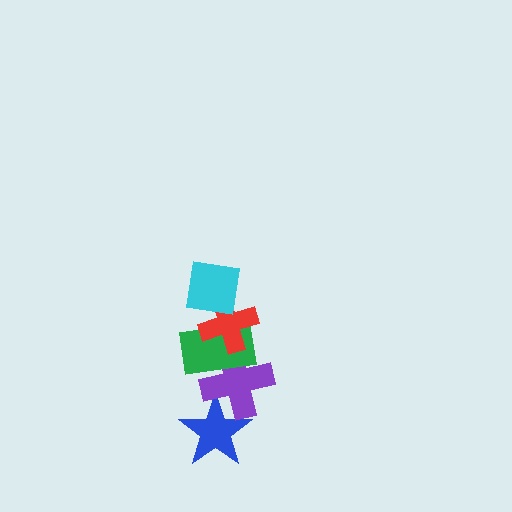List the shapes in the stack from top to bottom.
From top to bottom: the cyan square, the red cross, the green rectangle, the purple cross, the blue star.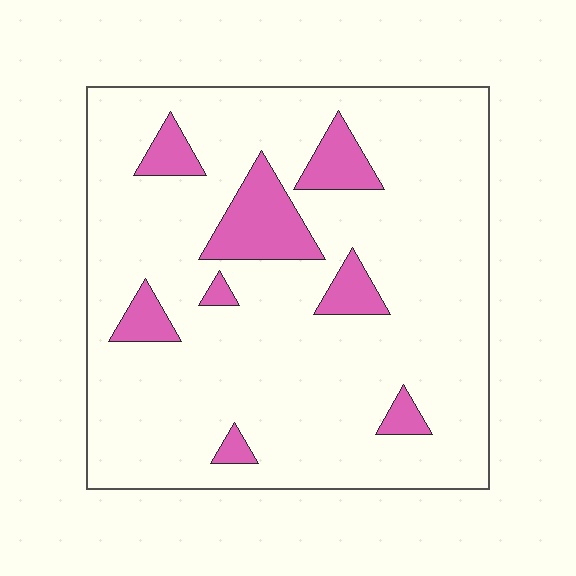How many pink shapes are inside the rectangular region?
8.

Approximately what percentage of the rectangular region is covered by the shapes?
Approximately 15%.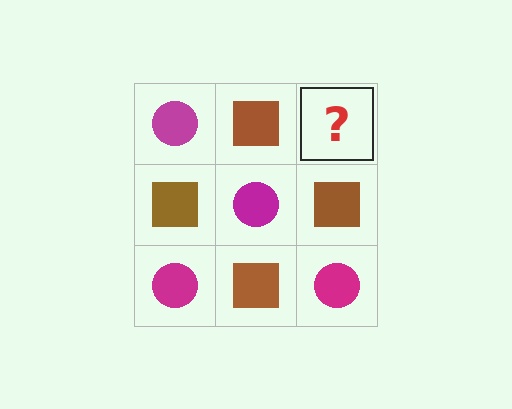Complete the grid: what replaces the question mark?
The question mark should be replaced with a magenta circle.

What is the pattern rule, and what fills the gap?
The rule is that it alternates magenta circle and brown square in a checkerboard pattern. The gap should be filled with a magenta circle.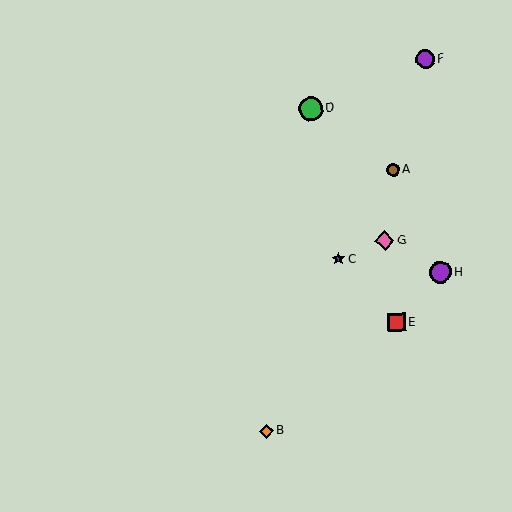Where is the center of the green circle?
The center of the green circle is at (311, 109).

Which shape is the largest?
The green circle (labeled D) is the largest.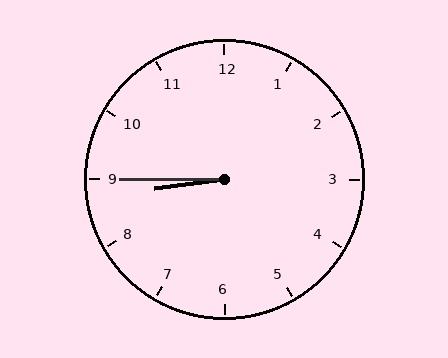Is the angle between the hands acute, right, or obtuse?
It is acute.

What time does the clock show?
8:45.